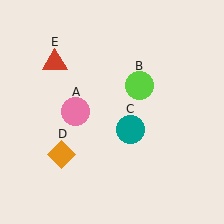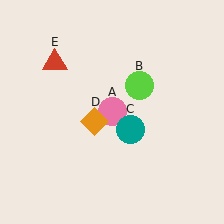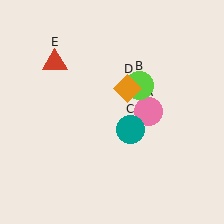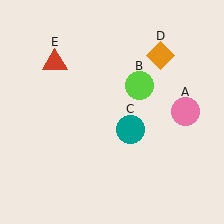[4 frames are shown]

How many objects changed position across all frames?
2 objects changed position: pink circle (object A), orange diamond (object D).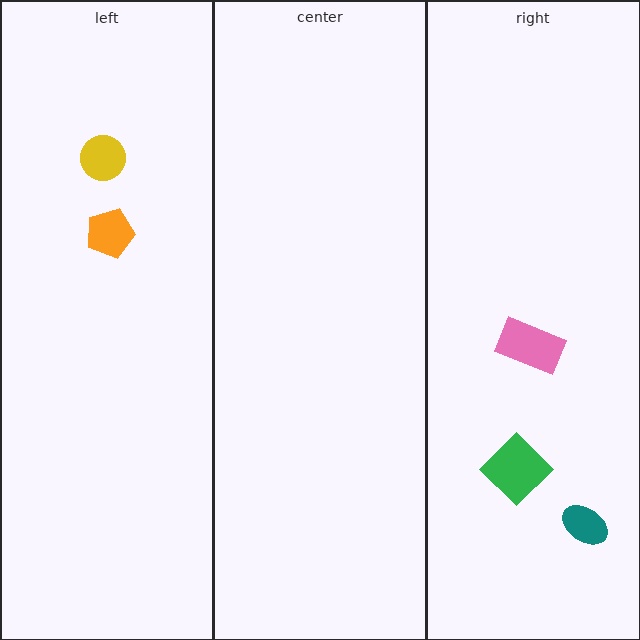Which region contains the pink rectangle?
The right region.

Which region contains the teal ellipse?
The right region.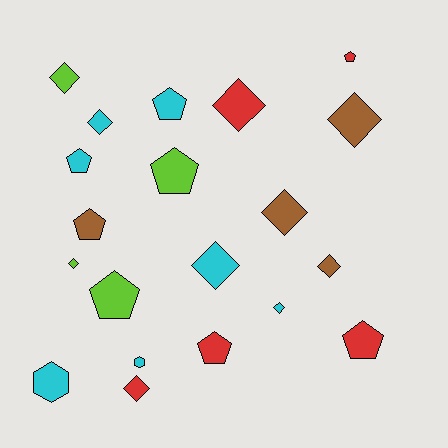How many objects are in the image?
There are 20 objects.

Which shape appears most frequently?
Diamond, with 10 objects.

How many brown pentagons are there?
There is 1 brown pentagon.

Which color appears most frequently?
Cyan, with 7 objects.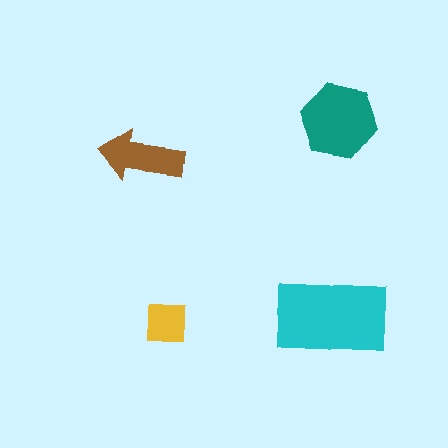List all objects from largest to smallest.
The cyan rectangle, the teal hexagon, the brown arrow, the yellow square.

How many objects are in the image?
There are 4 objects in the image.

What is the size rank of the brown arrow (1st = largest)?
3rd.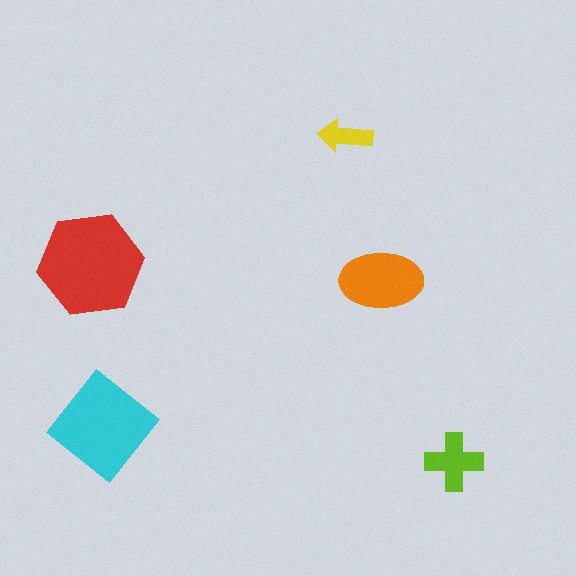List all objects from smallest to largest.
The yellow arrow, the lime cross, the orange ellipse, the cyan diamond, the red hexagon.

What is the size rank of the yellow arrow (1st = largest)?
5th.